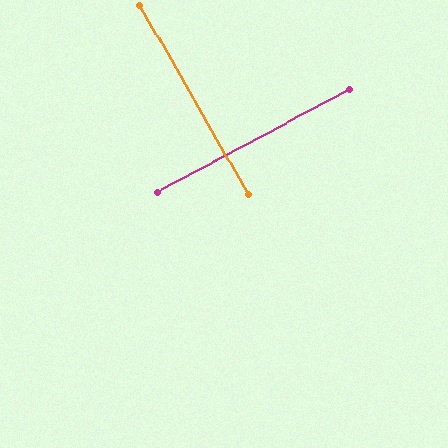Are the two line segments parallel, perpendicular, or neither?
Perpendicular — they meet at approximately 88°.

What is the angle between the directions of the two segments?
Approximately 88 degrees.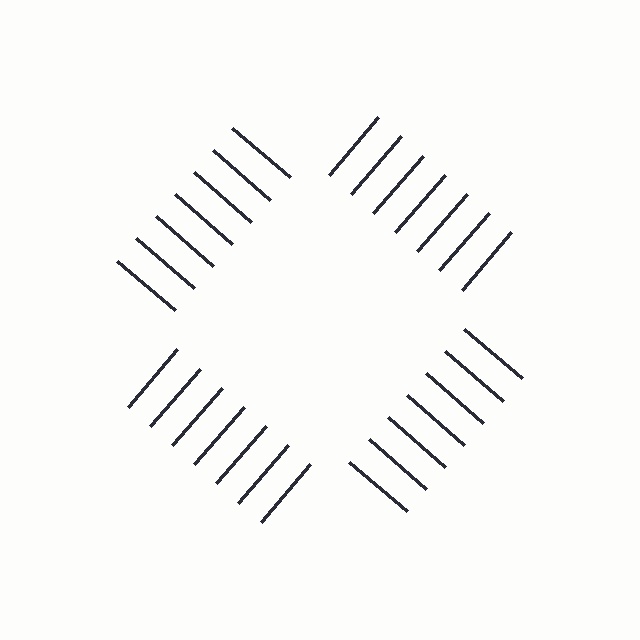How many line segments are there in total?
28 — 7 along each of the 4 edges.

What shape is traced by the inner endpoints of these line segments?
An illusory square — the line segments terminate on its edges but no continuous stroke is drawn.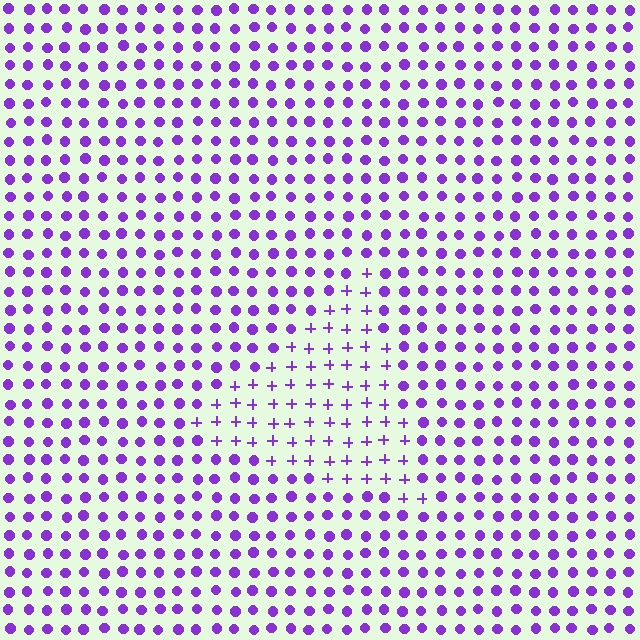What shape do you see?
I see a triangle.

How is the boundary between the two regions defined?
The boundary is defined by a change in element shape: plus signs inside vs. circles outside. All elements share the same color and spacing.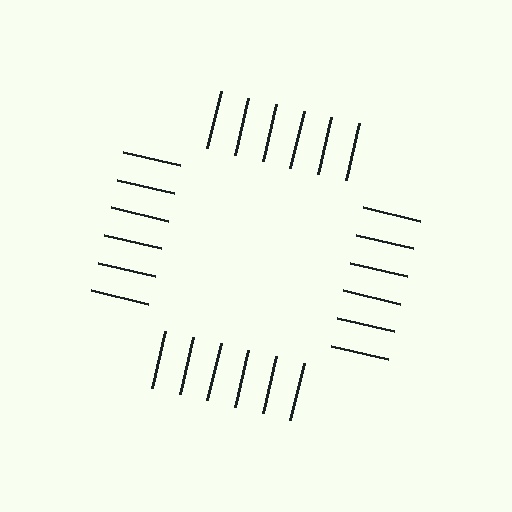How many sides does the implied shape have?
4 sides — the line-ends trace a square.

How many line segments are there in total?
24 — 6 along each of the 4 edges.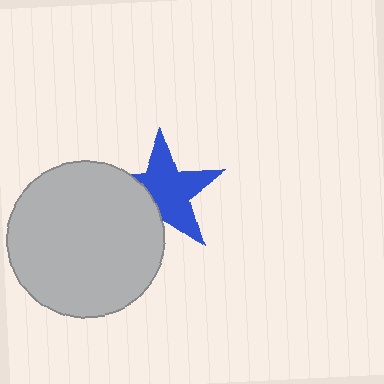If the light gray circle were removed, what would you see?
You would see the complete blue star.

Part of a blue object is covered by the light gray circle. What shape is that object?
It is a star.